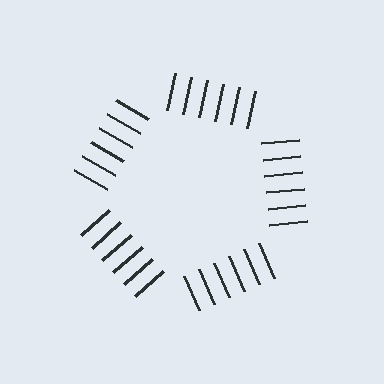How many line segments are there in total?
30 — 6 along each of the 5 edges.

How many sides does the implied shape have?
5 sides — the line-ends trace a pentagon.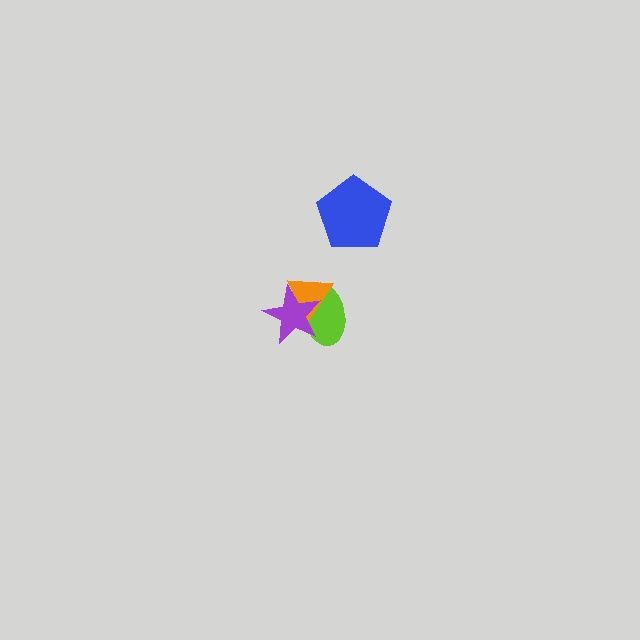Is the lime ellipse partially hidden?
Yes, it is partially covered by another shape.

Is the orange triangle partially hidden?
Yes, it is partially covered by another shape.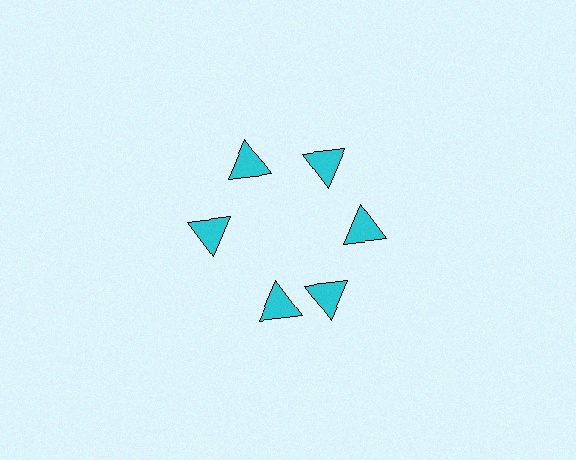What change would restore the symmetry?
The symmetry would be restored by rotating it back into even spacing with its neighbors so that all 6 triangles sit at equal angles and equal distance from the center.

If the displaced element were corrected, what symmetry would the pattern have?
It would have 6-fold rotational symmetry — the pattern would map onto itself every 60 degrees.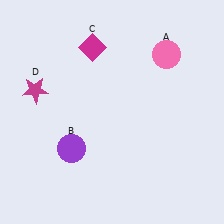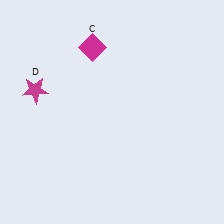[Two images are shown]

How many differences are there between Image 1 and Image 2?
There are 2 differences between the two images.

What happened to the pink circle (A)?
The pink circle (A) was removed in Image 2. It was in the top-right area of Image 1.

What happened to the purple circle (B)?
The purple circle (B) was removed in Image 2. It was in the bottom-left area of Image 1.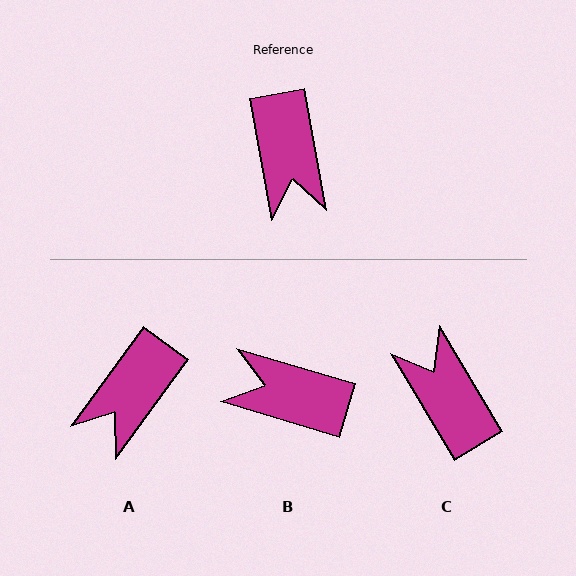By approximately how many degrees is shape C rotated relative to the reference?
Approximately 159 degrees clockwise.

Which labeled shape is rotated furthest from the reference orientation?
C, about 159 degrees away.